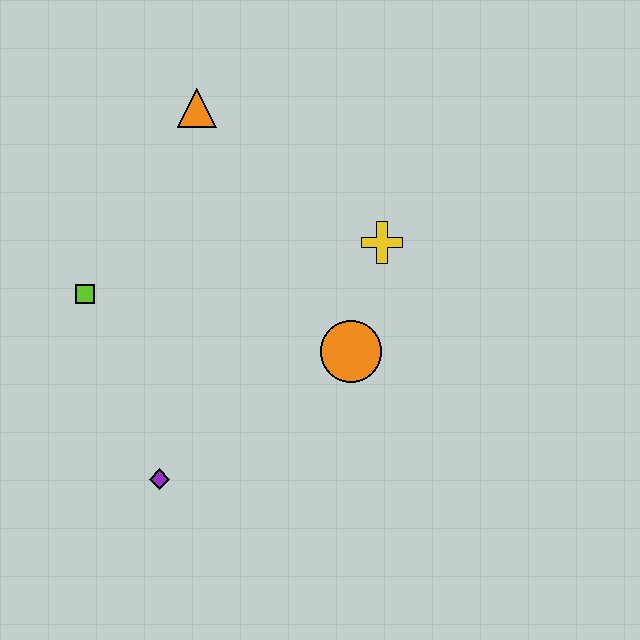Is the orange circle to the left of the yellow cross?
Yes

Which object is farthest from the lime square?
The yellow cross is farthest from the lime square.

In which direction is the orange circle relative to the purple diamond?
The orange circle is to the right of the purple diamond.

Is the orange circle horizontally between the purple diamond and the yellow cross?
Yes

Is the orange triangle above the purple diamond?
Yes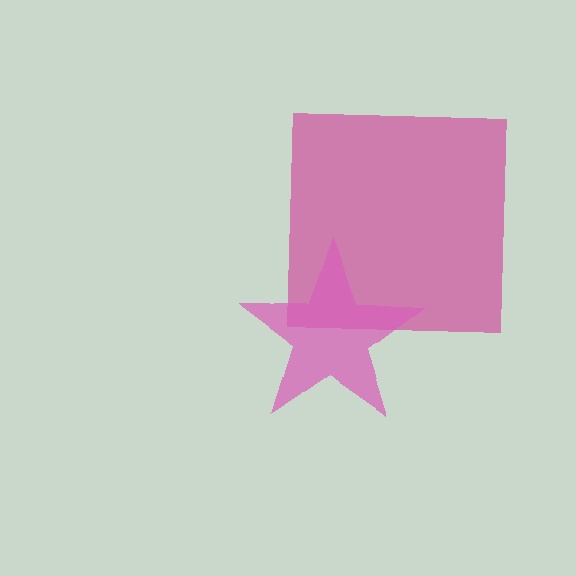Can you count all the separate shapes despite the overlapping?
Yes, there are 2 separate shapes.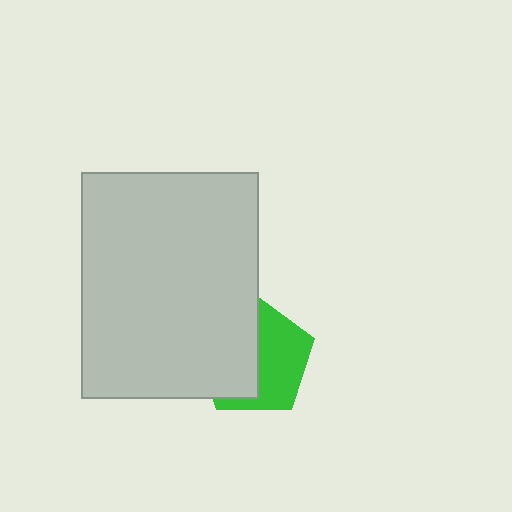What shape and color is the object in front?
The object in front is a light gray rectangle.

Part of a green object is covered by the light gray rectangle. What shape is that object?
It is a pentagon.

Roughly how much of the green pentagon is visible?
About half of it is visible (roughly 48%).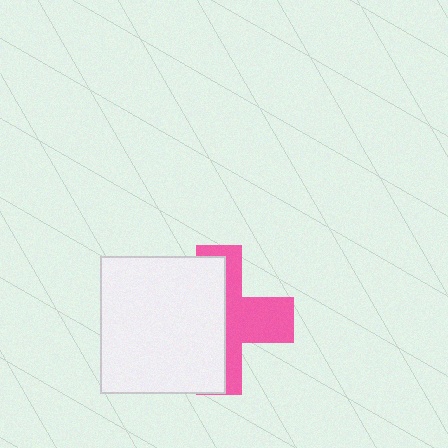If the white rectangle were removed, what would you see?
You would see the complete pink cross.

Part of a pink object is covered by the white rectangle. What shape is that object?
It is a cross.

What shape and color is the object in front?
The object in front is a white rectangle.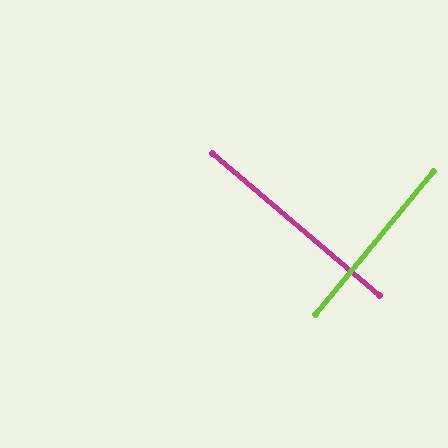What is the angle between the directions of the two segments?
Approximately 89 degrees.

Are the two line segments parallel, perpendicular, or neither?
Perpendicular — they meet at approximately 89°.